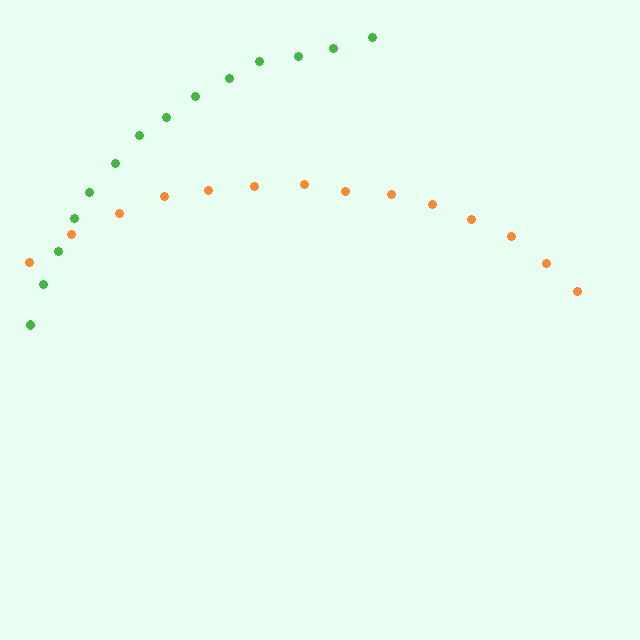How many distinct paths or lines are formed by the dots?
There are 2 distinct paths.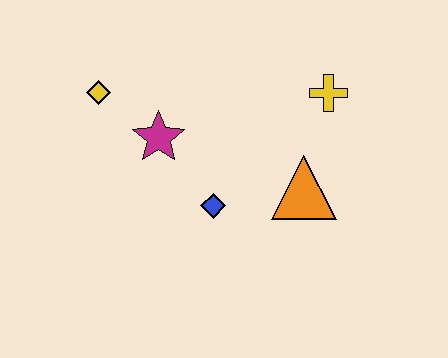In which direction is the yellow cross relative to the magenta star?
The yellow cross is to the right of the magenta star.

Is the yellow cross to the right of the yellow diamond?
Yes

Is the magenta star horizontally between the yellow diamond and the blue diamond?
Yes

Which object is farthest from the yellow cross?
The yellow diamond is farthest from the yellow cross.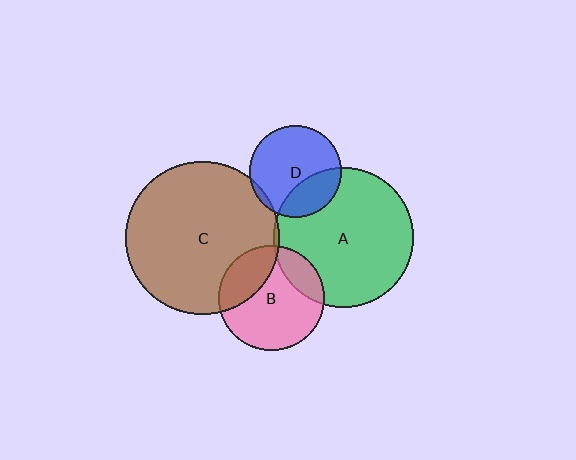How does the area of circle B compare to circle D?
Approximately 1.3 times.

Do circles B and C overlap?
Yes.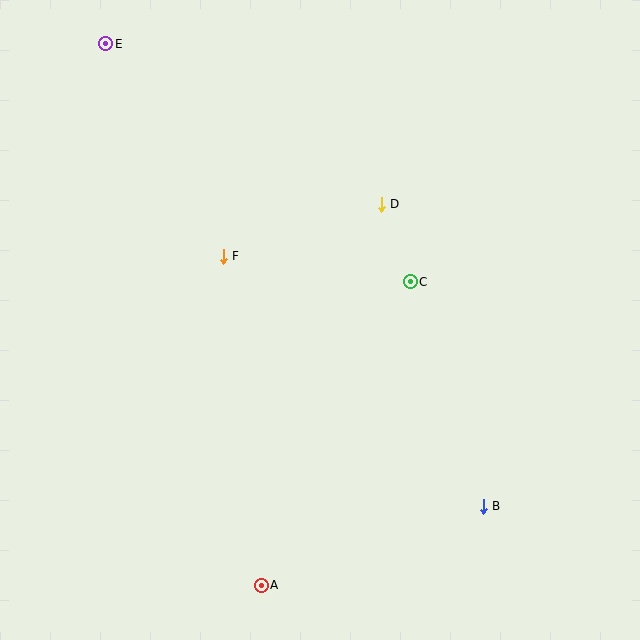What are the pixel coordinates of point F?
Point F is at (223, 256).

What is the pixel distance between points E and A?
The distance between E and A is 563 pixels.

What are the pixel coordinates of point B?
Point B is at (483, 506).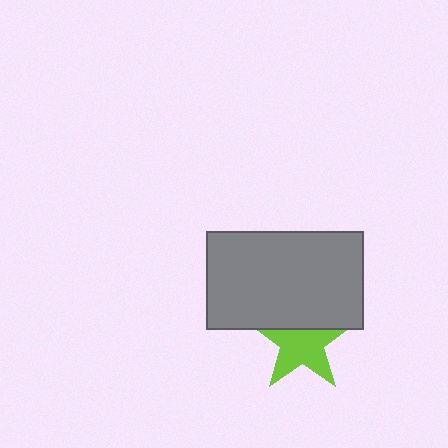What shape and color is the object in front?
The object in front is a gray rectangle.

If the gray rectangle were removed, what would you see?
You would see the complete lime star.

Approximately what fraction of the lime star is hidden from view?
Roughly 30% of the lime star is hidden behind the gray rectangle.